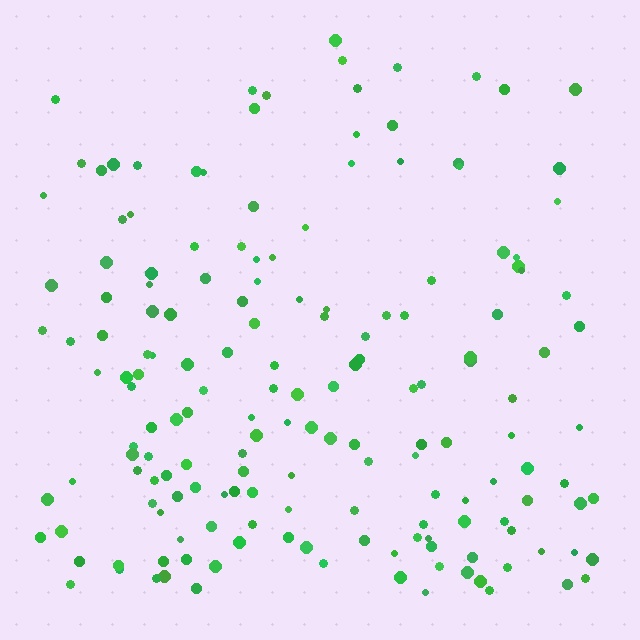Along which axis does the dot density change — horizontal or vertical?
Vertical.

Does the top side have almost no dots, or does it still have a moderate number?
Still a moderate number, just noticeably fewer than the bottom.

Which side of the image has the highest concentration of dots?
The bottom.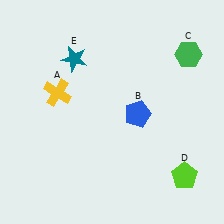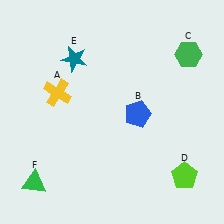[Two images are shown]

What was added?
A green triangle (F) was added in Image 2.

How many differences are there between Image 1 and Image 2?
There is 1 difference between the two images.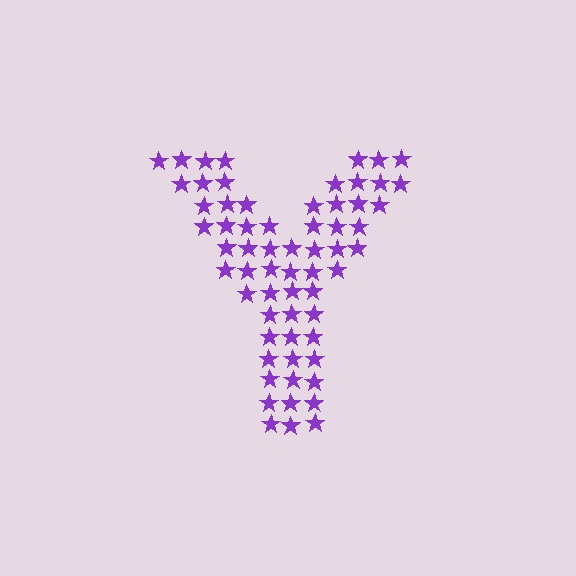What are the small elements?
The small elements are stars.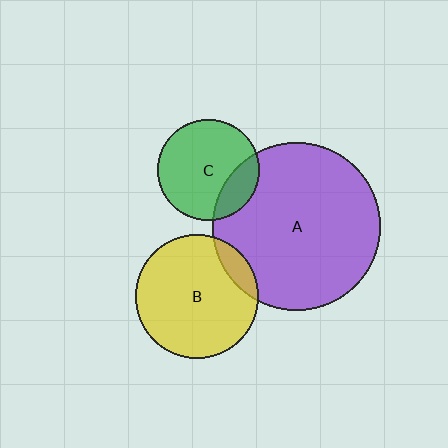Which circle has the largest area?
Circle A (purple).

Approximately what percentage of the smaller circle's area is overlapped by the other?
Approximately 20%.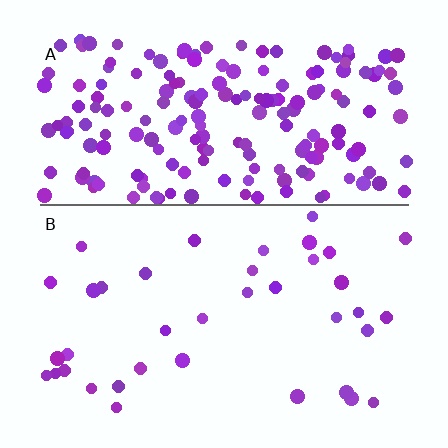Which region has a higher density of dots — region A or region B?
A (the top).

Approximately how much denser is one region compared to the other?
Approximately 4.9× — region A over region B.